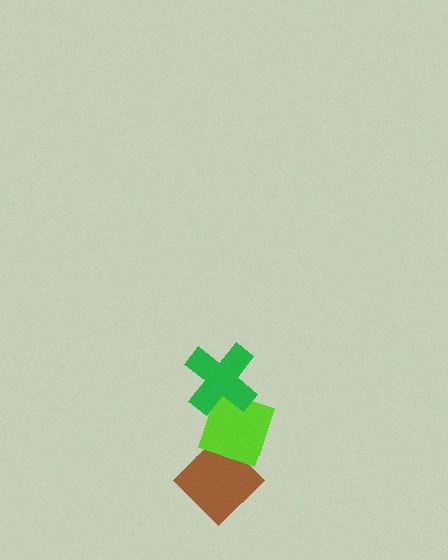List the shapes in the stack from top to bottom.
From top to bottom: the green cross, the lime diamond, the brown diamond.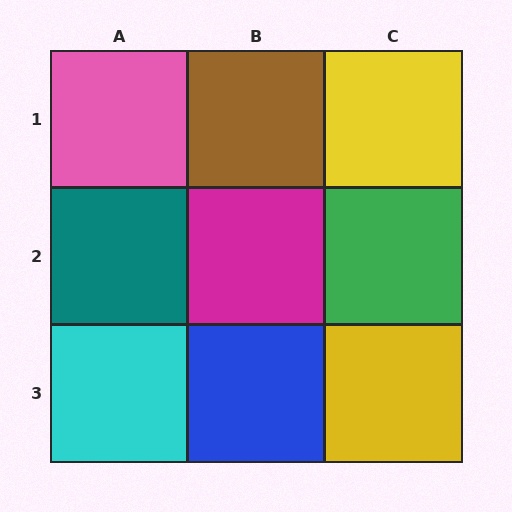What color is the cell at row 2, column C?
Green.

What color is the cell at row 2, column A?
Teal.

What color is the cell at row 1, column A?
Pink.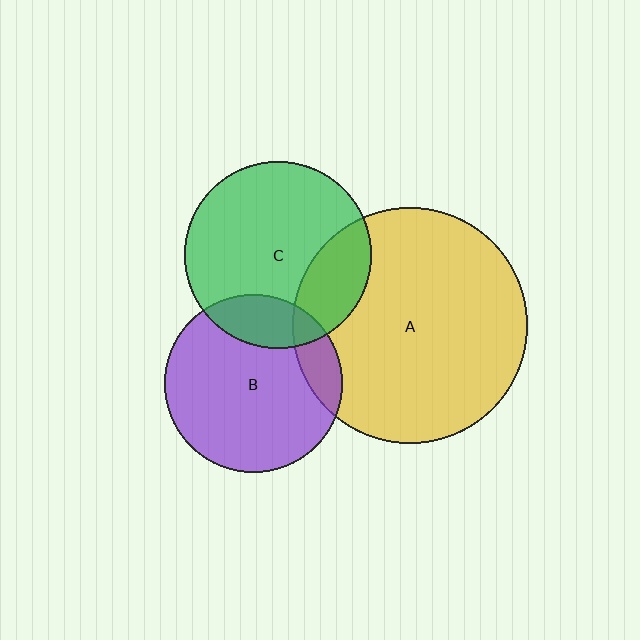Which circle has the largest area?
Circle A (yellow).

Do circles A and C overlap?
Yes.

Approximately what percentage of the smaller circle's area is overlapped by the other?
Approximately 25%.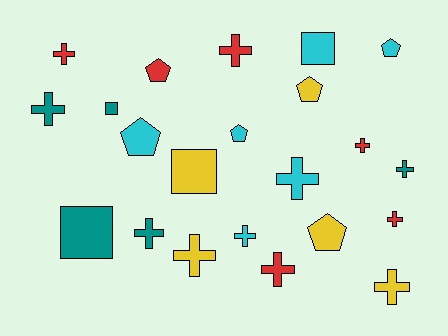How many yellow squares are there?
There is 1 yellow square.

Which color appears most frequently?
Cyan, with 6 objects.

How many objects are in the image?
There are 22 objects.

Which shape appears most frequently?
Cross, with 12 objects.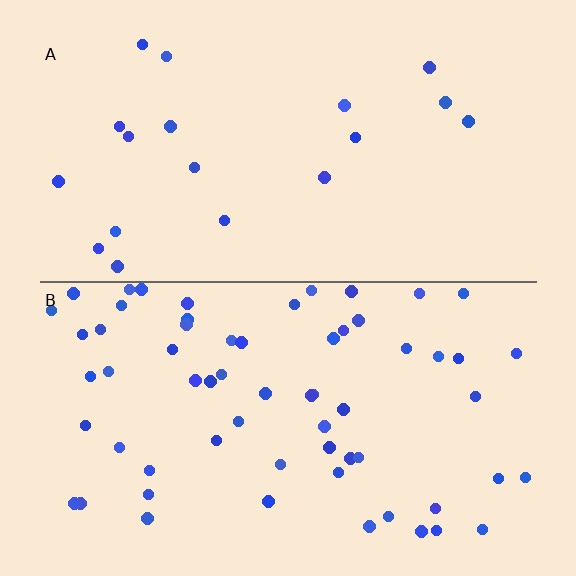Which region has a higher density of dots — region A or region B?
B (the bottom).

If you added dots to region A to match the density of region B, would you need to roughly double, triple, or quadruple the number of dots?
Approximately triple.